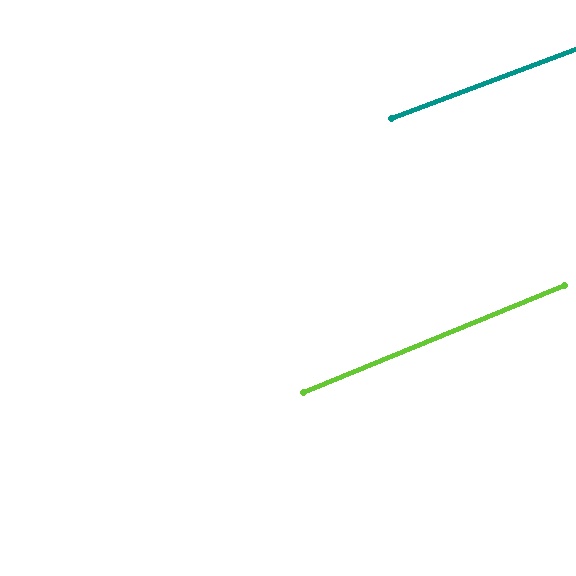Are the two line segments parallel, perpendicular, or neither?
Parallel — their directions differ by only 1.6°.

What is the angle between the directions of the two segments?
Approximately 2 degrees.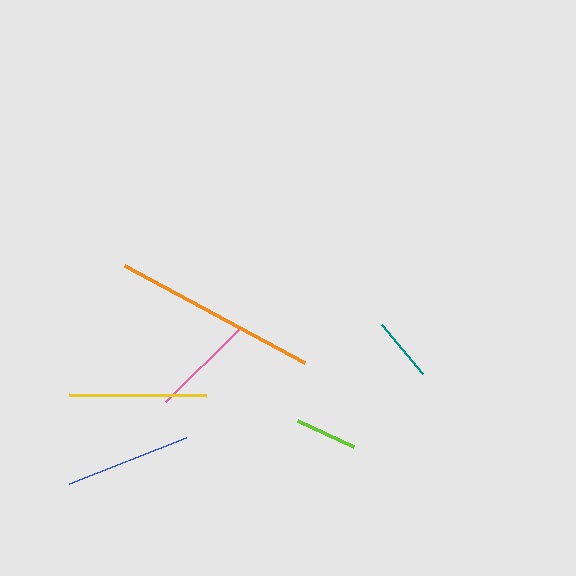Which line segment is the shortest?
The lime line is the shortest at approximately 62 pixels.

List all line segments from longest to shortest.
From longest to shortest: orange, yellow, blue, pink, teal, lime.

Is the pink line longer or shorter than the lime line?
The pink line is longer than the lime line.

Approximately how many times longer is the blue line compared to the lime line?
The blue line is approximately 2.0 times the length of the lime line.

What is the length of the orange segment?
The orange segment is approximately 204 pixels long.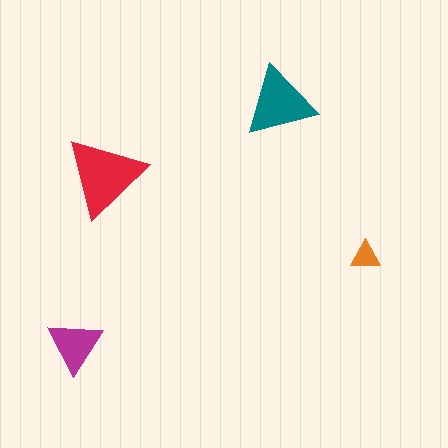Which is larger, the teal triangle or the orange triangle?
The teal one.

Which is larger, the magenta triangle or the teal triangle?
The teal one.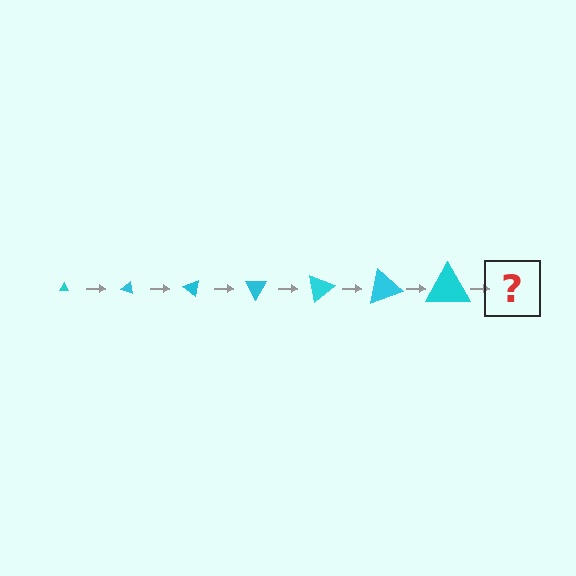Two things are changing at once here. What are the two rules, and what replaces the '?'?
The two rules are that the triangle grows larger each step and it rotates 20 degrees each step. The '?' should be a triangle, larger than the previous one and rotated 140 degrees from the start.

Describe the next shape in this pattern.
It should be a triangle, larger than the previous one and rotated 140 degrees from the start.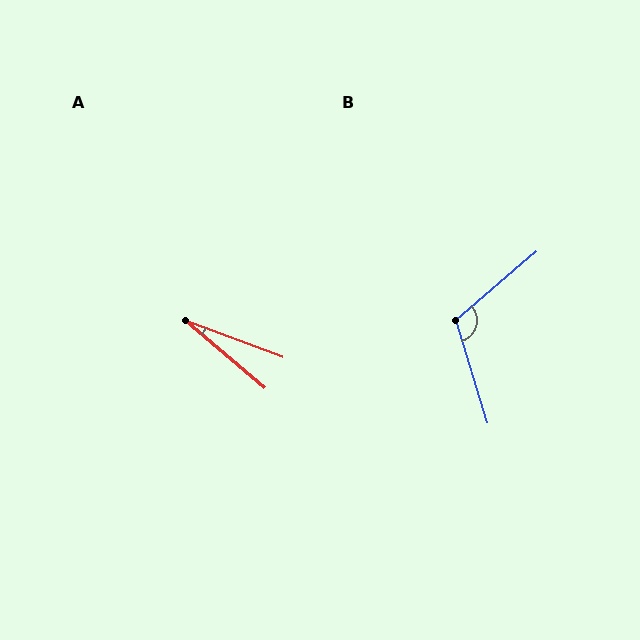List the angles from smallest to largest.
A (20°), B (113°).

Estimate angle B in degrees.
Approximately 113 degrees.